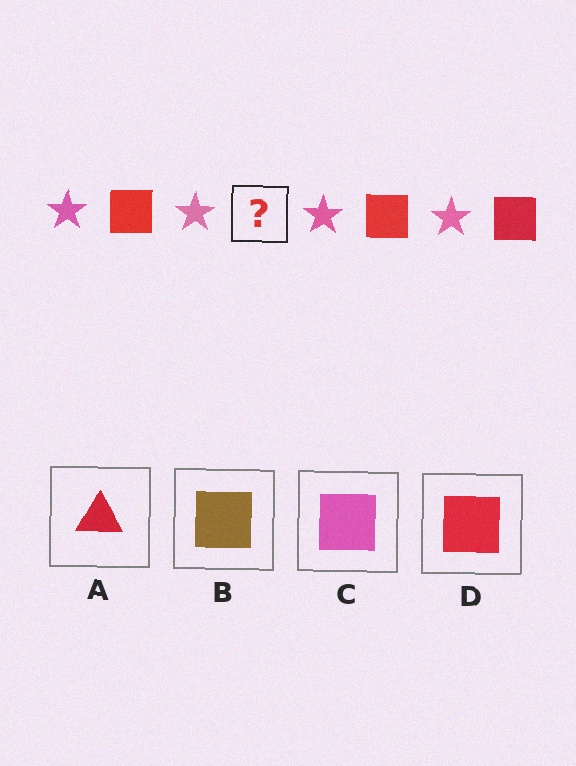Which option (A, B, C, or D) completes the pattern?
D.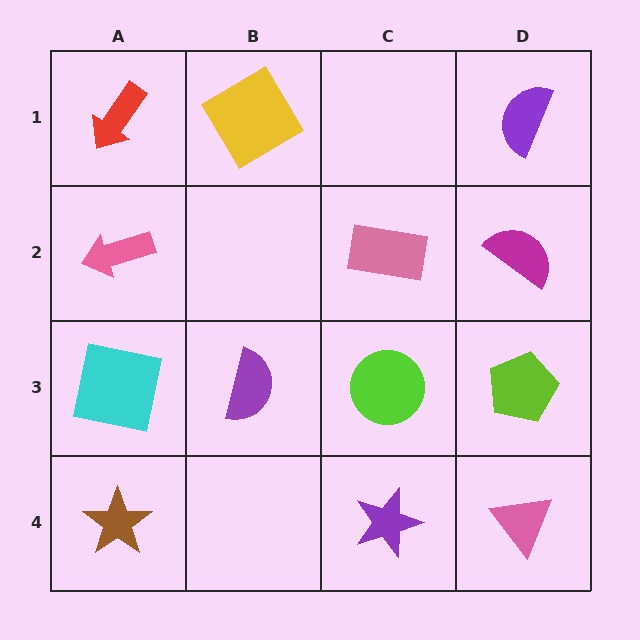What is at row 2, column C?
A pink rectangle.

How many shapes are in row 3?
4 shapes.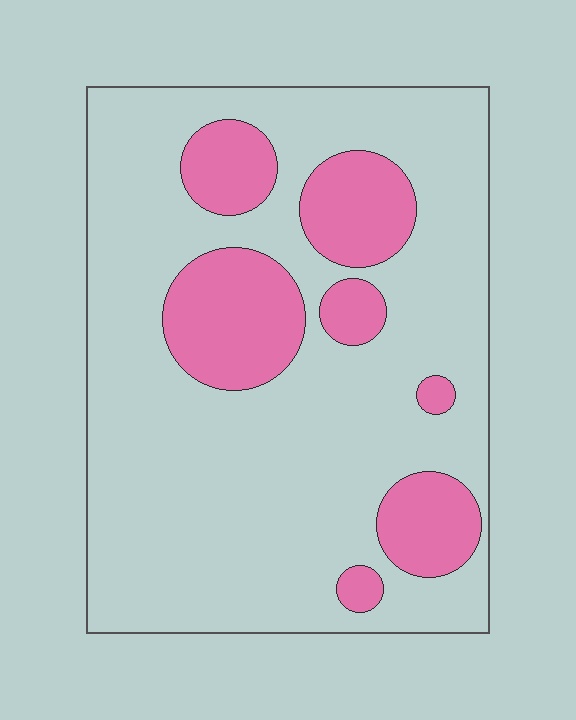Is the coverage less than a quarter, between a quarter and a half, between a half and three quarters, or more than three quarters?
Less than a quarter.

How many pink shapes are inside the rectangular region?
7.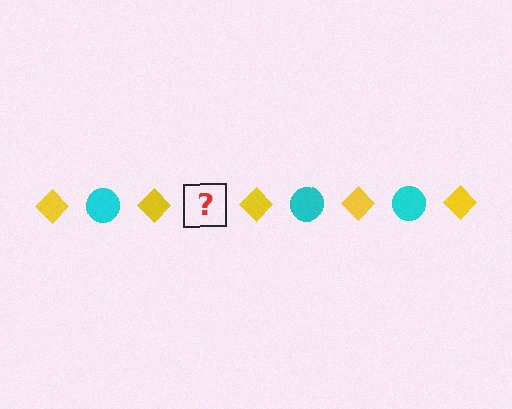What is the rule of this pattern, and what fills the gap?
The rule is that the pattern alternates between yellow diamond and cyan circle. The gap should be filled with a cyan circle.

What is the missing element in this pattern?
The missing element is a cyan circle.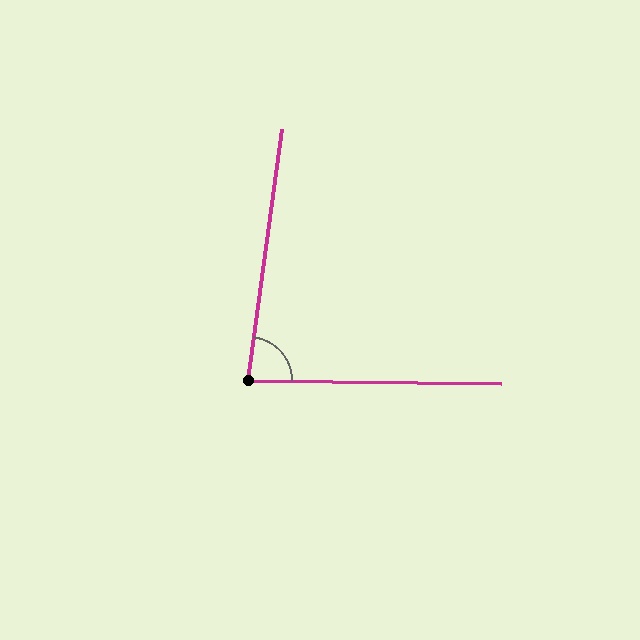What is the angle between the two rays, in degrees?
Approximately 83 degrees.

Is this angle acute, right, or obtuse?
It is acute.